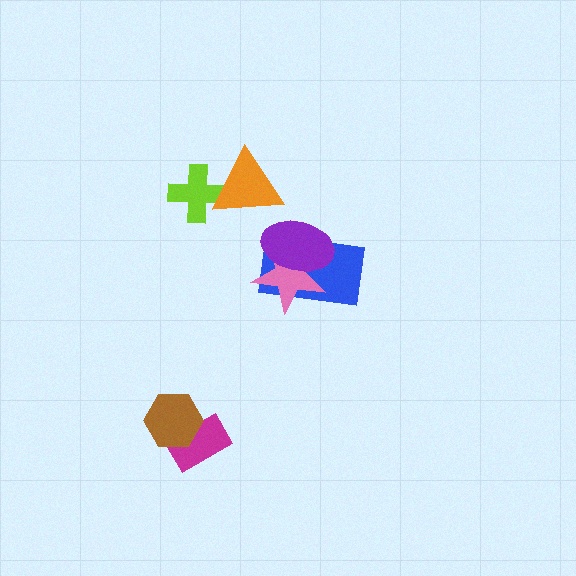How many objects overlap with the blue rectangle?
2 objects overlap with the blue rectangle.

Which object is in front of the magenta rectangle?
The brown hexagon is in front of the magenta rectangle.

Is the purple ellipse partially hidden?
No, no other shape covers it.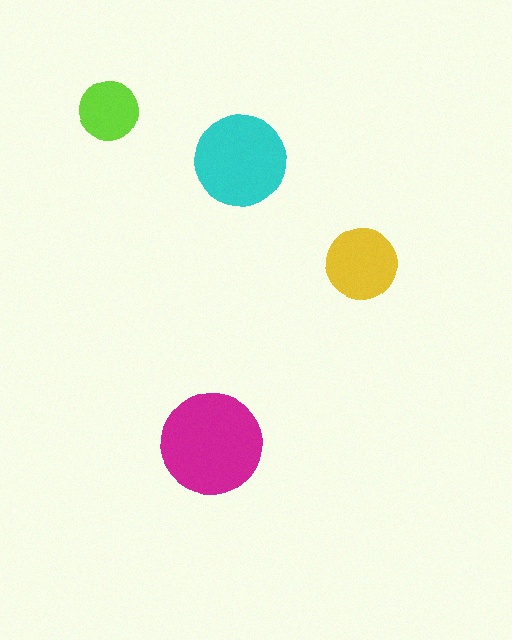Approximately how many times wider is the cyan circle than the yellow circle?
About 1.5 times wider.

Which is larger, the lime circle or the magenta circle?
The magenta one.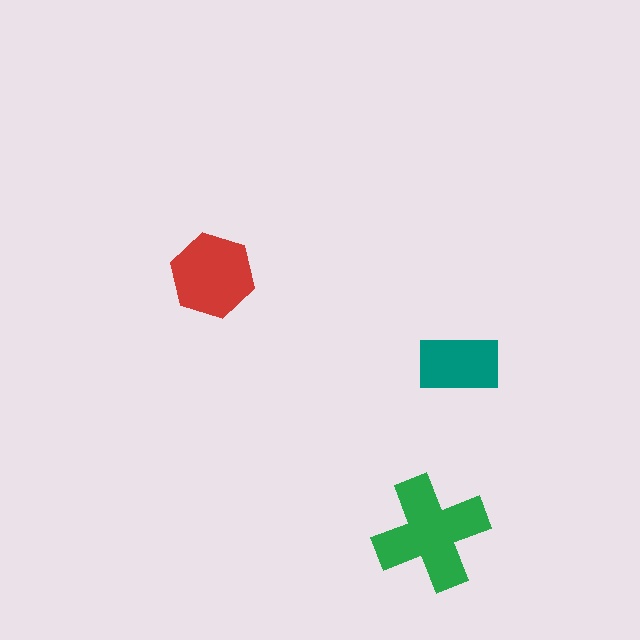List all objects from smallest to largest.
The teal rectangle, the red hexagon, the green cross.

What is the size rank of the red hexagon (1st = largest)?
2nd.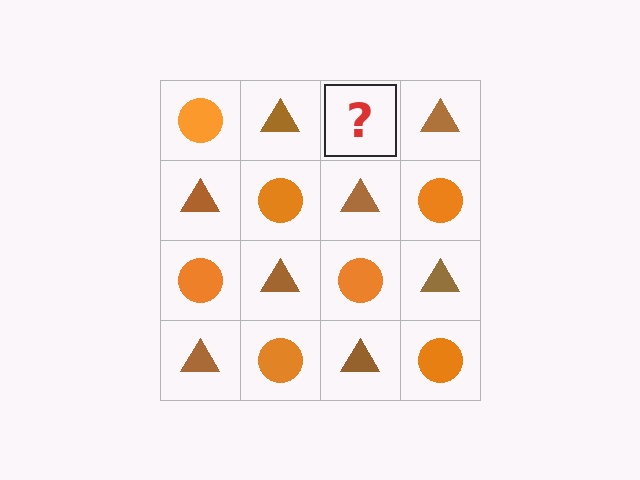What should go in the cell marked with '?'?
The missing cell should contain an orange circle.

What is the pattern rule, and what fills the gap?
The rule is that it alternates orange circle and brown triangle in a checkerboard pattern. The gap should be filled with an orange circle.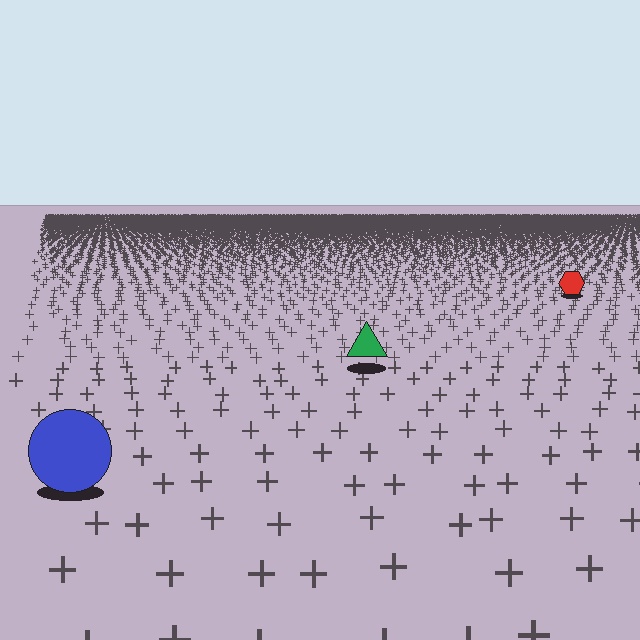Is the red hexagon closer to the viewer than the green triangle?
No. The green triangle is closer — you can tell from the texture gradient: the ground texture is coarser near it.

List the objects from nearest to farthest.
From nearest to farthest: the blue circle, the green triangle, the red hexagon.